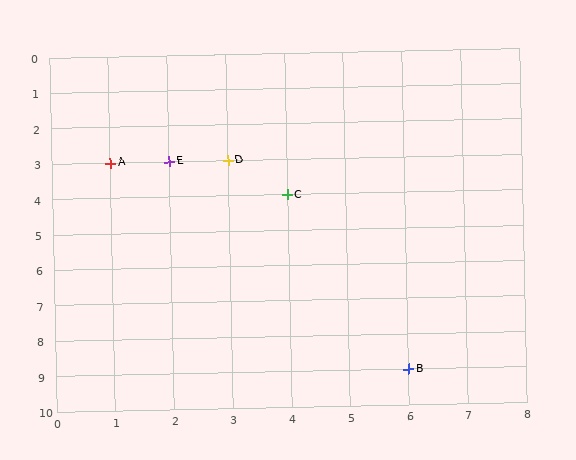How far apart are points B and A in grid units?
Points B and A are 5 columns and 6 rows apart (about 7.8 grid units diagonally).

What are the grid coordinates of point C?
Point C is at grid coordinates (4, 4).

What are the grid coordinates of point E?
Point E is at grid coordinates (2, 3).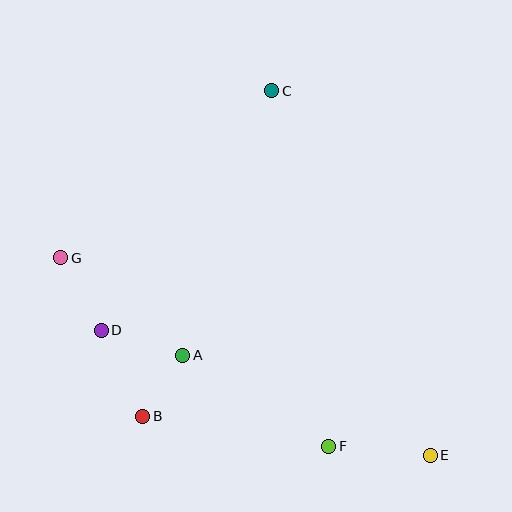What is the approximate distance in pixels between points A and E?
The distance between A and E is approximately 267 pixels.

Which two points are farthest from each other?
Points E and G are farthest from each other.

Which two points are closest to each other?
Points A and B are closest to each other.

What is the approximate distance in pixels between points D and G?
The distance between D and G is approximately 83 pixels.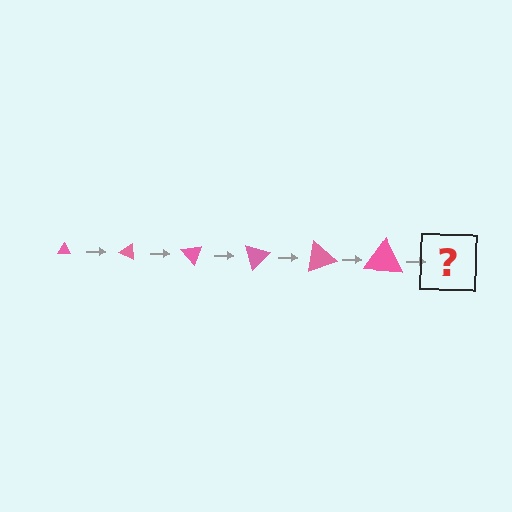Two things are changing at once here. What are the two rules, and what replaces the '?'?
The two rules are that the triangle grows larger each step and it rotates 25 degrees each step. The '?' should be a triangle, larger than the previous one and rotated 150 degrees from the start.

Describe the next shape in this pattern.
It should be a triangle, larger than the previous one and rotated 150 degrees from the start.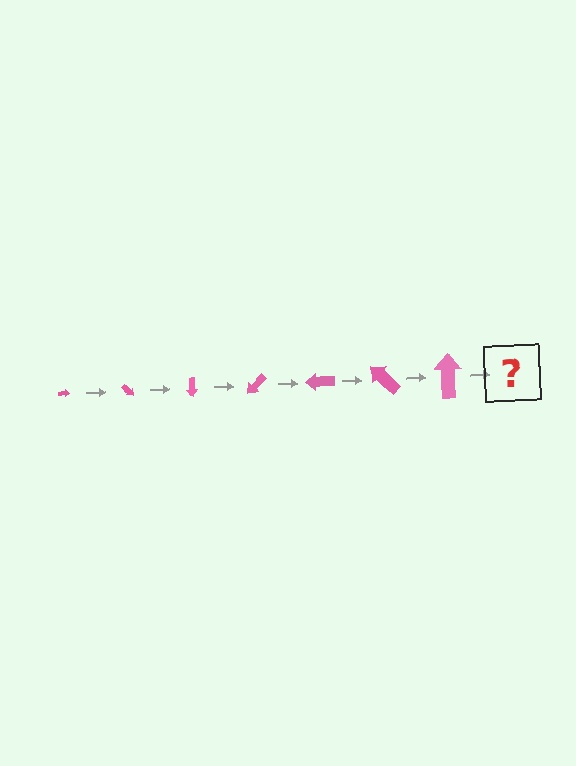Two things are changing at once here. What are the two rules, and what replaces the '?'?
The two rules are that the arrow grows larger each step and it rotates 45 degrees each step. The '?' should be an arrow, larger than the previous one and rotated 315 degrees from the start.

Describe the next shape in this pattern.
It should be an arrow, larger than the previous one and rotated 315 degrees from the start.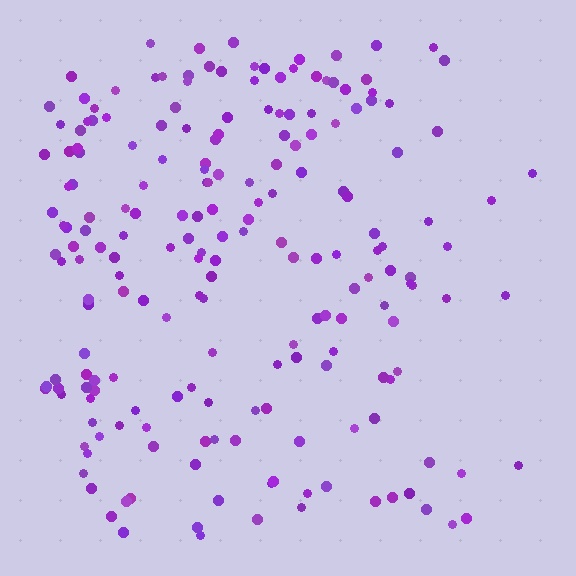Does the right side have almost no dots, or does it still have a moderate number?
Still a moderate number, just noticeably fewer than the left.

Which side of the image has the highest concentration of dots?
The left.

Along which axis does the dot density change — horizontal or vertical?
Horizontal.